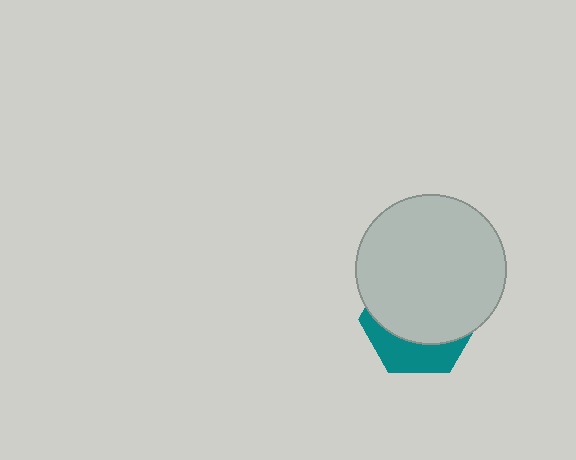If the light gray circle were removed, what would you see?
You would see the complete teal hexagon.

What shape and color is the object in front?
The object in front is a light gray circle.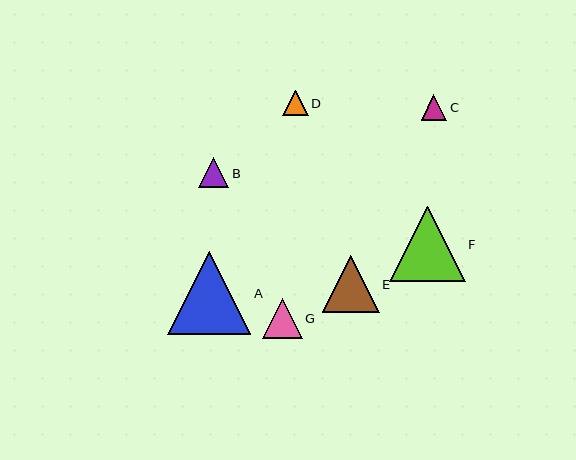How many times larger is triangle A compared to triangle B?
Triangle A is approximately 2.7 times the size of triangle B.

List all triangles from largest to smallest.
From largest to smallest: A, F, E, G, B, C, D.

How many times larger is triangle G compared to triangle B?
Triangle G is approximately 1.3 times the size of triangle B.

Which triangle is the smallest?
Triangle D is the smallest with a size of approximately 25 pixels.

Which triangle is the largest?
Triangle A is the largest with a size of approximately 83 pixels.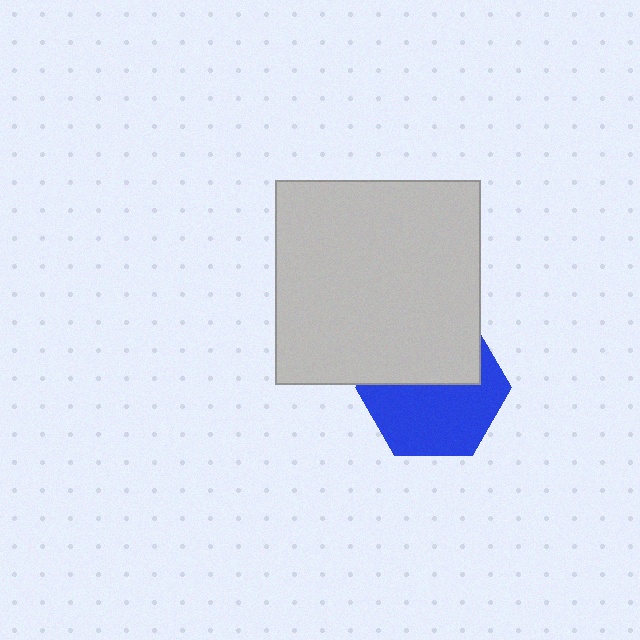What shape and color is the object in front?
The object in front is a light gray square.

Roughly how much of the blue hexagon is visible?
About half of it is visible (roughly 57%).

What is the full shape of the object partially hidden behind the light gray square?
The partially hidden object is a blue hexagon.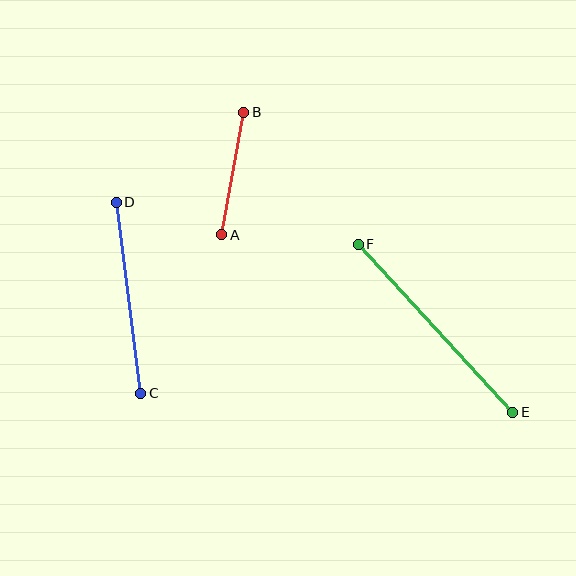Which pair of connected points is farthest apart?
Points E and F are farthest apart.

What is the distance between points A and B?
The distance is approximately 124 pixels.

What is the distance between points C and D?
The distance is approximately 193 pixels.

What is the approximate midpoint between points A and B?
The midpoint is at approximately (233, 174) pixels.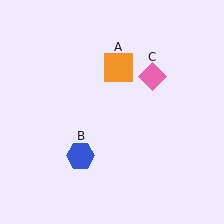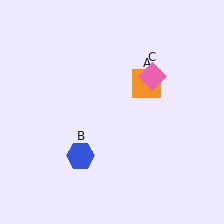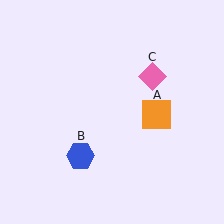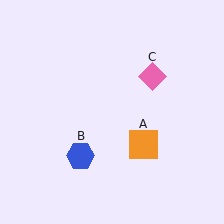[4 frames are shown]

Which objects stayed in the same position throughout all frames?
Blue hexagon (object B) and pink diamond (object C) remained stationary.